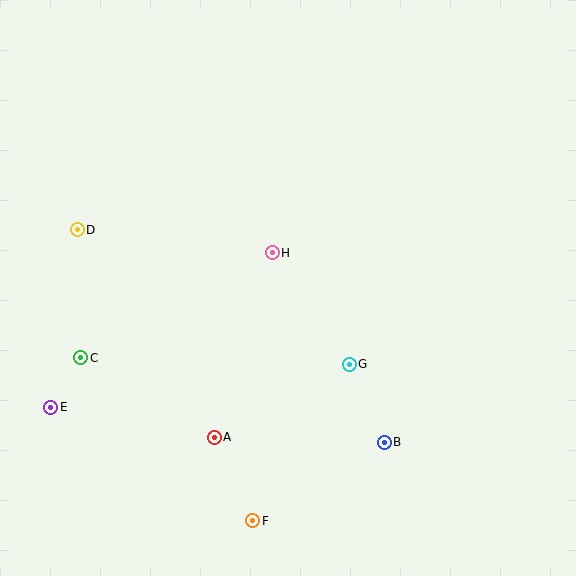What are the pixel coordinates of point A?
Point A is at (214, 437).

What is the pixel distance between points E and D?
The distance between E and D is 179 pixels.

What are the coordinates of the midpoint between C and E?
The midpoint between C and E is at (66, 383).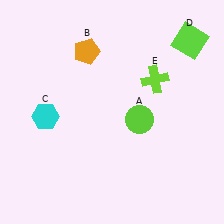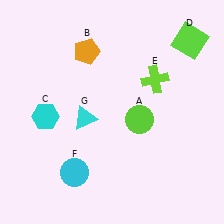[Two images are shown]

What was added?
A cyan circle (F), a cyan triangle (G) were added in Image 2.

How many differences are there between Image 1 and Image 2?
There are 2 differences between the two images.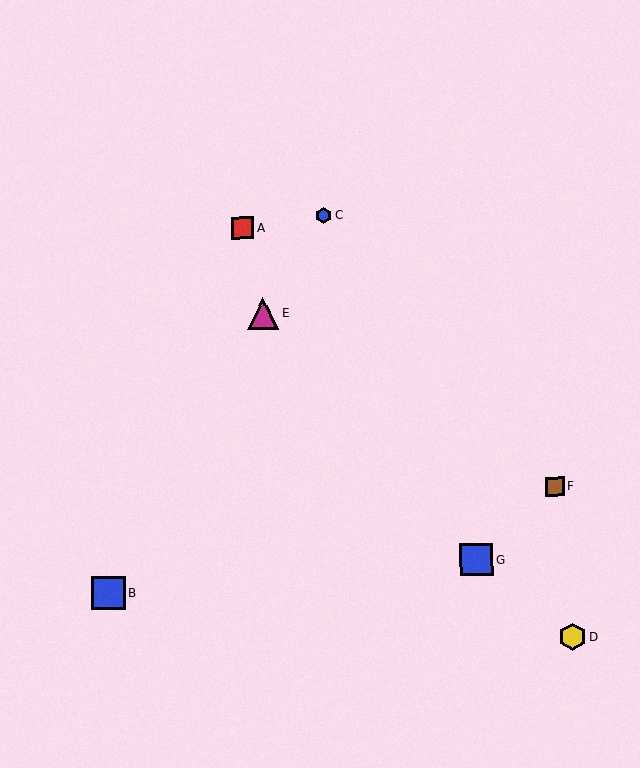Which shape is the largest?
The blue square (labeled B) is the largest.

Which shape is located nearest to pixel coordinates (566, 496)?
The brown square (labeled F) at (555, 486) is nearest to that location.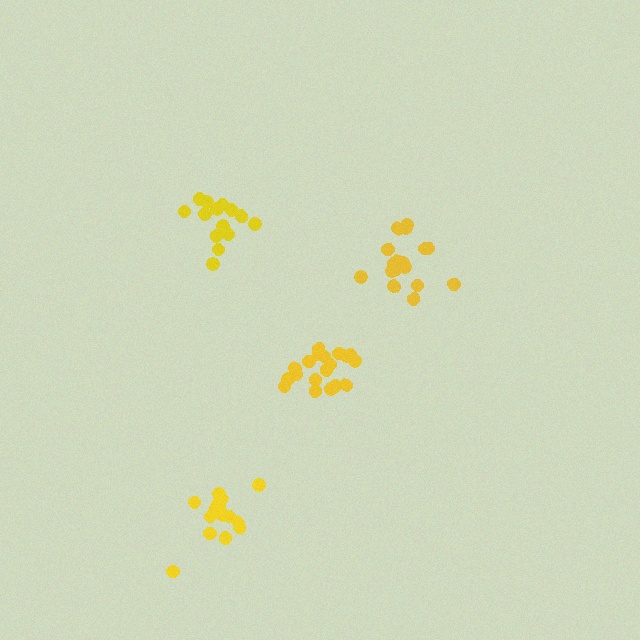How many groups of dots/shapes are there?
There are 4 groups.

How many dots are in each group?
Group 1: 19 dots, Group 2: 15 dots, Group 3: 14 dots, Group 4: 17 dots (65 total).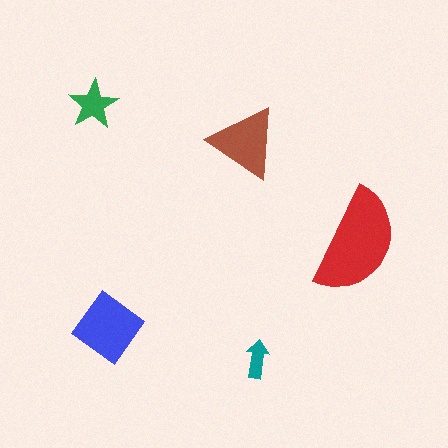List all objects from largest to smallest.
The red semicircle, the blue diamond, the brown triangle, the green star, the teal arrow.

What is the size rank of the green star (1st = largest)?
4th.